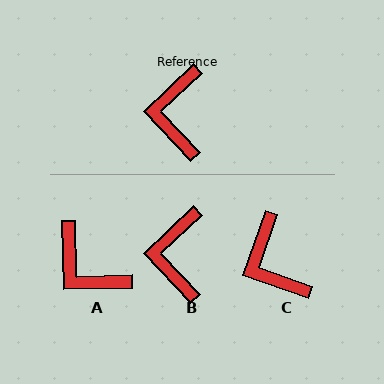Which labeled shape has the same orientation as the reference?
B.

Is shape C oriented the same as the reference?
No, it is off by about 27 degrees.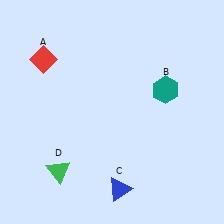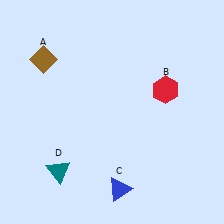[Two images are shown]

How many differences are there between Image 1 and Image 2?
There are 3 differences between the two images.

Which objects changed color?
A changed from red to brown. B changed from teal to red. D changed from green to teal.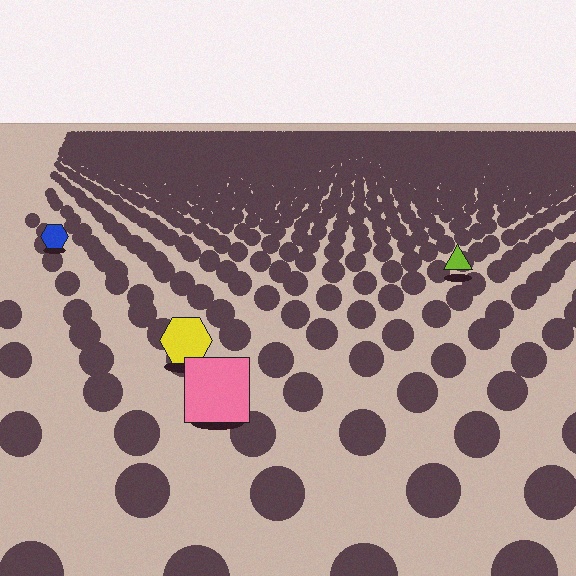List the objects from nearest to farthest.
From nearest to farthest: the pink square, the yellow hexagon, the lime triangle, the blue hexagon.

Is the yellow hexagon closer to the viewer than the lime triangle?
Yes. The yellow hexagon is closer — you can tell from the texture gradient: the ground texture is coarser near it.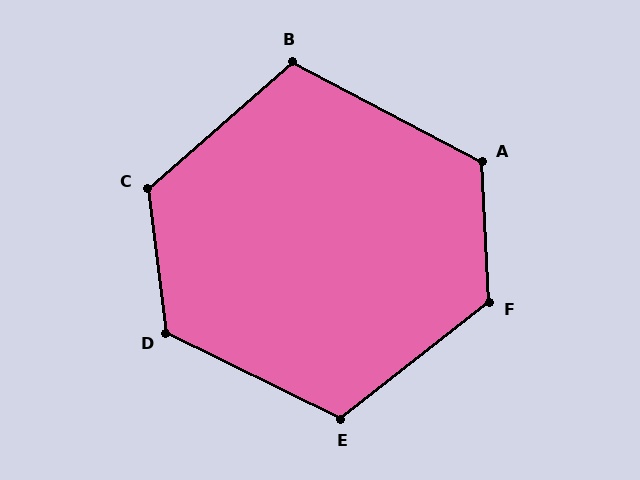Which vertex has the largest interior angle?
F, at approximately 125 degrees.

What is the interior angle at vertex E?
Approximately 116 degrees (obtuse).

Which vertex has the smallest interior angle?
B, at approximately 111 degrees.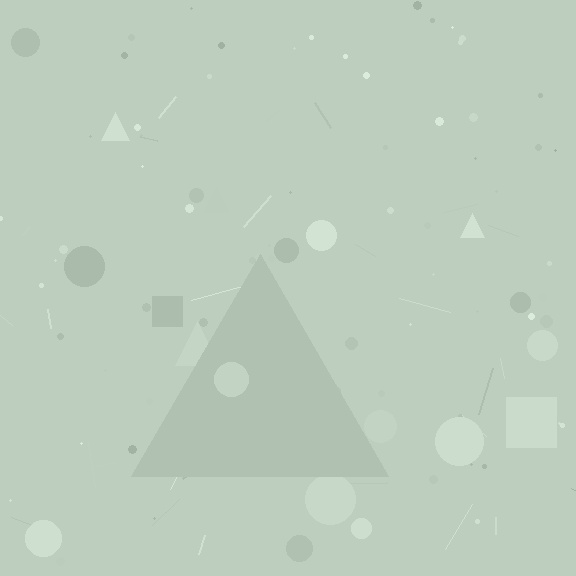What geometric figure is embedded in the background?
A triangle is embedded in the background.